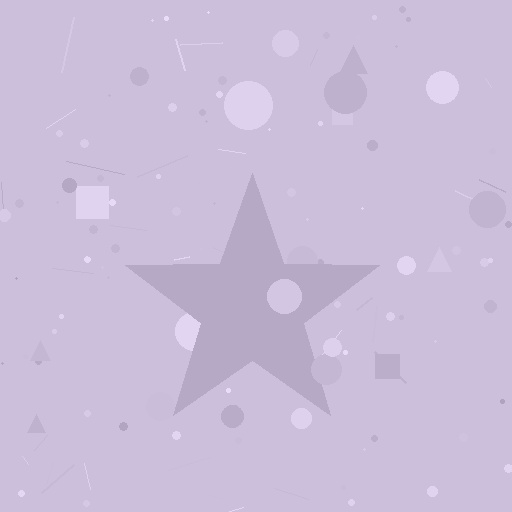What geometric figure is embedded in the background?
A star is embedded in the background.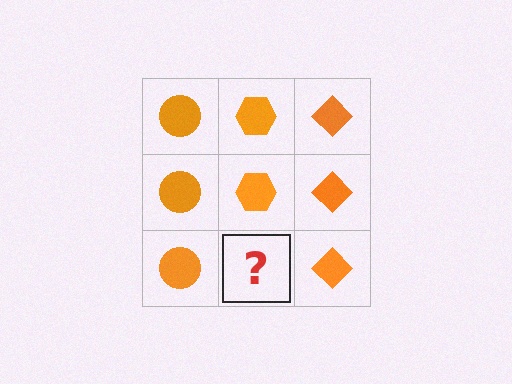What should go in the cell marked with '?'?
The missing cell should contain an orange hexagon.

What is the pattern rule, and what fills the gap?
The rule is that each column has a consistent shape. The gap should be filled with an orange hexagon.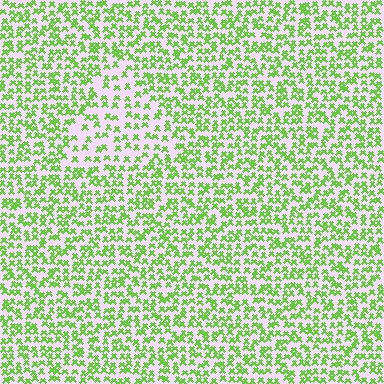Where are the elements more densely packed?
The elements are more densely packed outside the triangle boundary.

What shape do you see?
I see a triangle.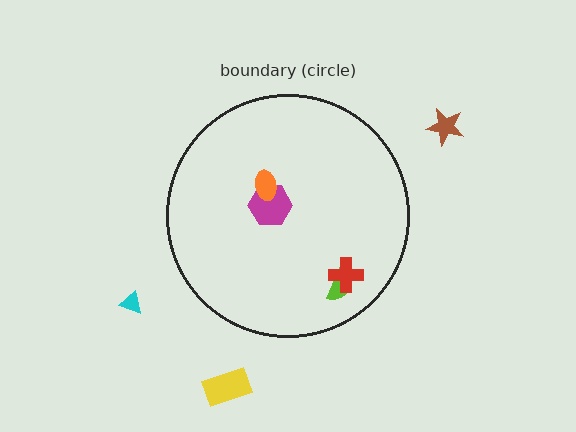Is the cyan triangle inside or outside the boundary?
Outside.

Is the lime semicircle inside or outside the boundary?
Inside.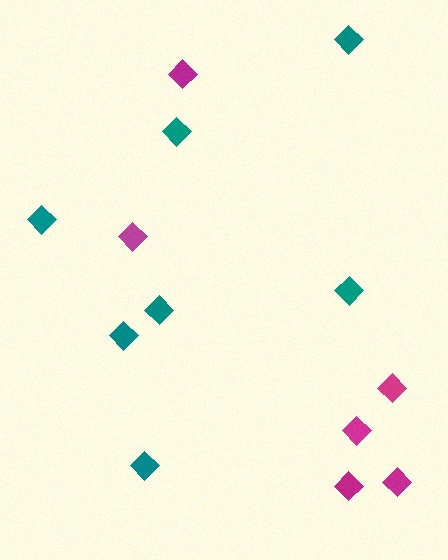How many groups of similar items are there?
There are 2 groups: one group of magenta diamonds (6) and one group of teal diamonds (7).